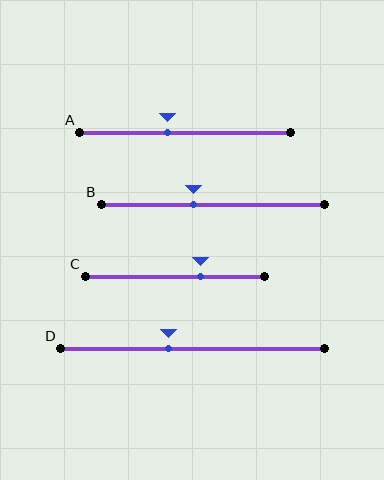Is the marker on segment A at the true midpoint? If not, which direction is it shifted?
No, the marker on segment A is shifted to the left by about 9% of the segment length.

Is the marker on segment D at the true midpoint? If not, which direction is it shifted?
No, the marker on segment D is shifted to the left by about 9% of the segment length.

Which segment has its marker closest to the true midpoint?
Segment A has its marker closest to the true midpoint.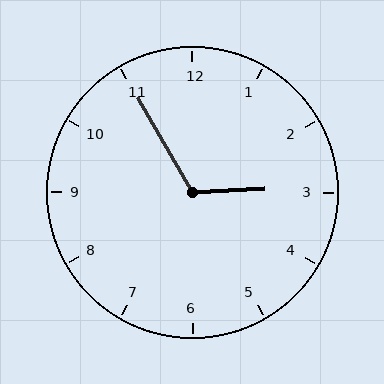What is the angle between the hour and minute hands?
Approximately 118 degrees.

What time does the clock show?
2:55.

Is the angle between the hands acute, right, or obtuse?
It is obtuse.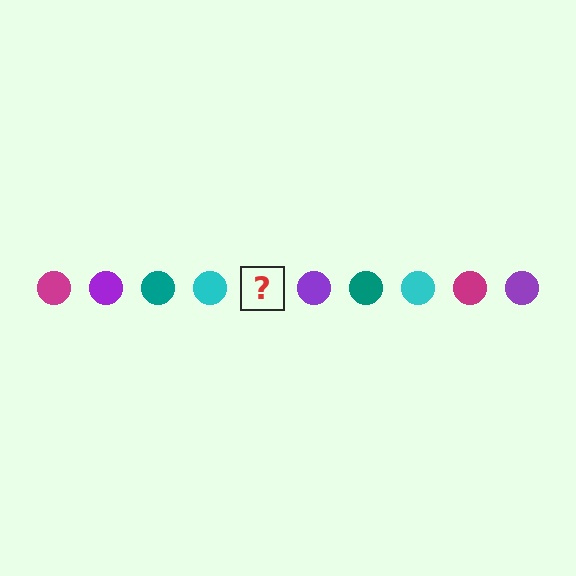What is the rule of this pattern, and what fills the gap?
The rule is that the pattern cycles through magenta, purple, teal, cyan circles. The gap should be filled with a magenta circle.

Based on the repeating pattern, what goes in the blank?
The blank should be a magenta circle.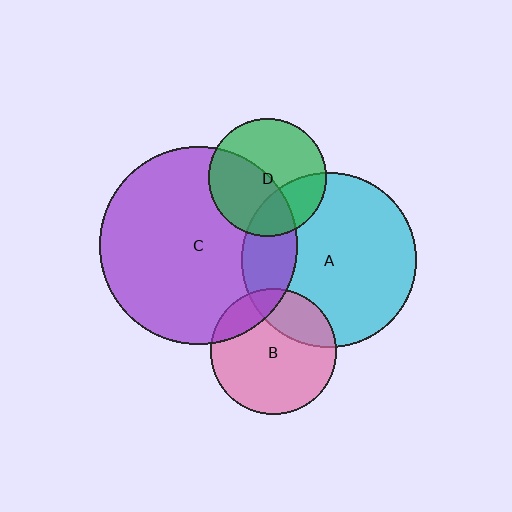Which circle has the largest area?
Circle C (purple).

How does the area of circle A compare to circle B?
Approximately 1.9 times.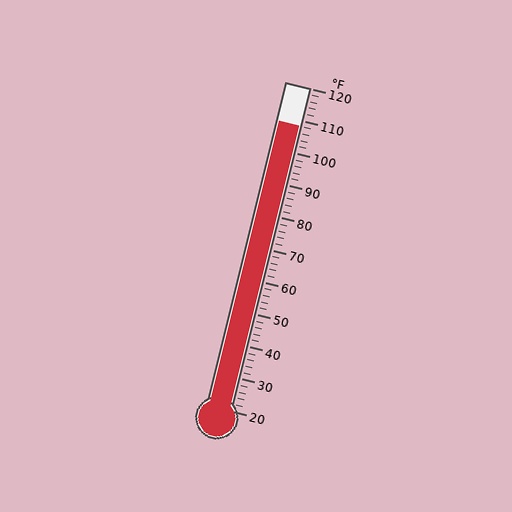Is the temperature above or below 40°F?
The temperature is above 40°F.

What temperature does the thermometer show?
The thermometer shows approximately 108°F.